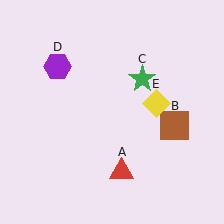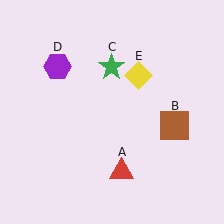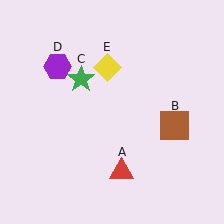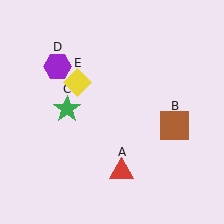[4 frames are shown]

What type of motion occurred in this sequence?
The green star (object C), yellow diamond (object E) rotated counterclockwise around the center of the scene.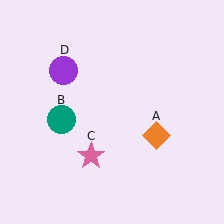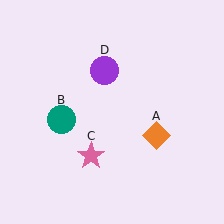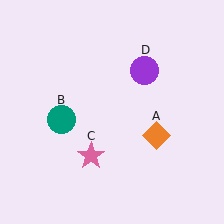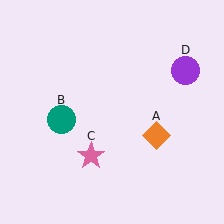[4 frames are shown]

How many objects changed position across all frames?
1 object changed position: purple circle (object D).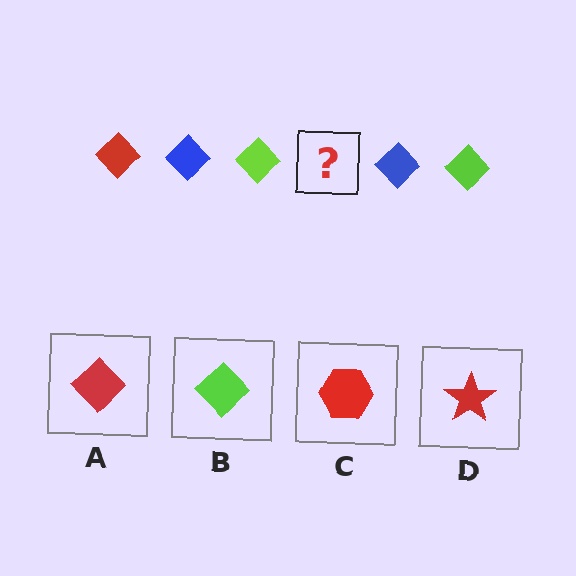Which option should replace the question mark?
Option A.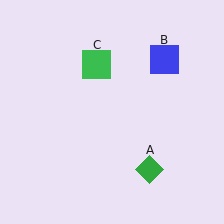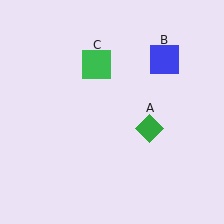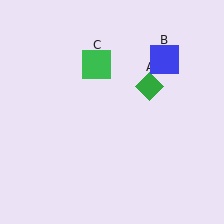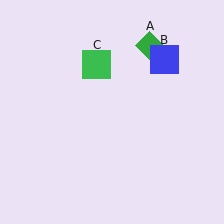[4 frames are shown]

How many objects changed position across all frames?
1 object changed position: green diamond (object A).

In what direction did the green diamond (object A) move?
The green diamond (object A) moved up.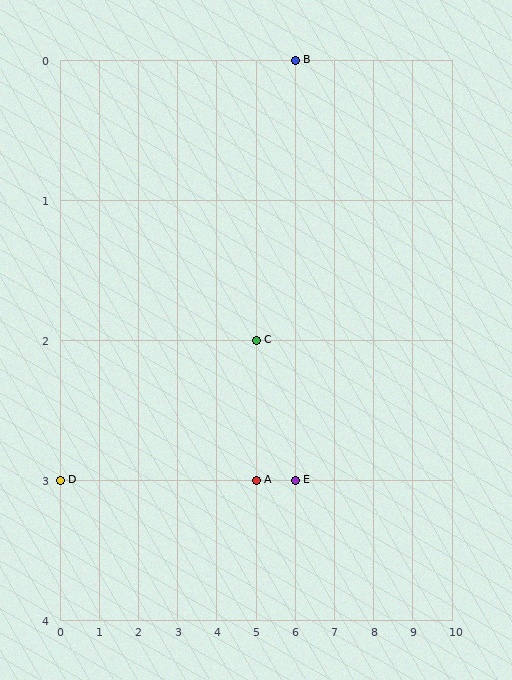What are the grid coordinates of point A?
Point A is at grid coordinates (5, 3).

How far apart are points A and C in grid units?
Points A and C are 1 row apart.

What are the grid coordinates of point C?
Point C is at grid coordinates (5, 2).